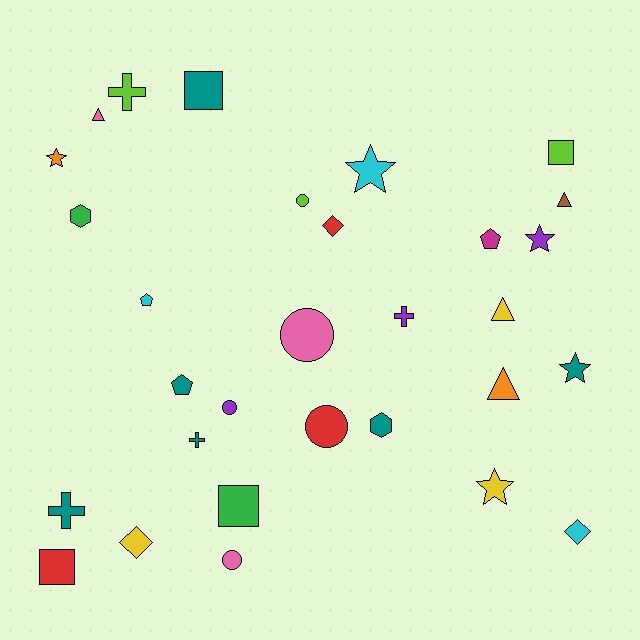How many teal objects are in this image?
There are 6 teal objects.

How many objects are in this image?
There are 30 objects.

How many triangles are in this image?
There are 4 triangles.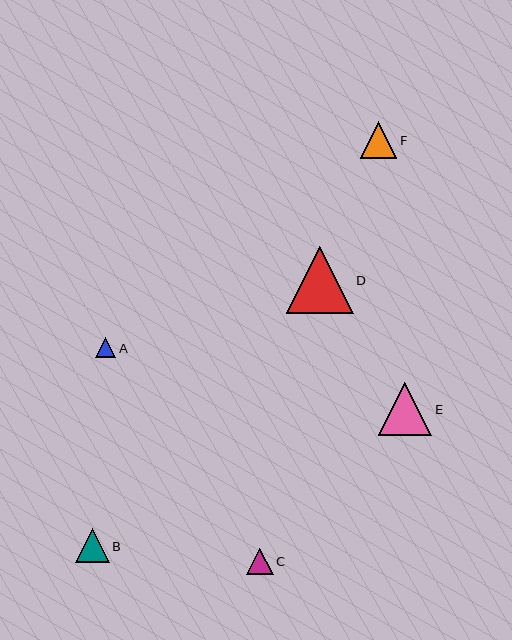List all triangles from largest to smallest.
From largest to smallest: D, E, F, B, C, A.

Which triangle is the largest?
Triangle D is the largest with a size of approximately 67 pixels.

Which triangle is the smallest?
Triangle A is the smallest with a size of approximately 20 pixels.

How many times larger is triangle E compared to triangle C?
Triangle E is approximately 2.0 times the size of triangle C.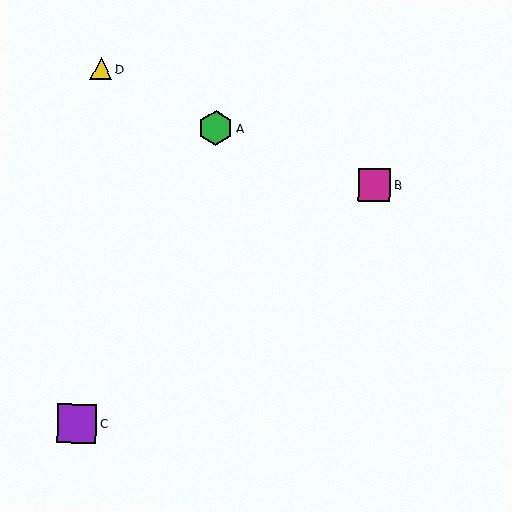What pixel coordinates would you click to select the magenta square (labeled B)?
Click at (374, 185) to select the magenta square B.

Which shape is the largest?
The purple square (labeled C) is the largest.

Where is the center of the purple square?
The center of the purple square is at (77, 423).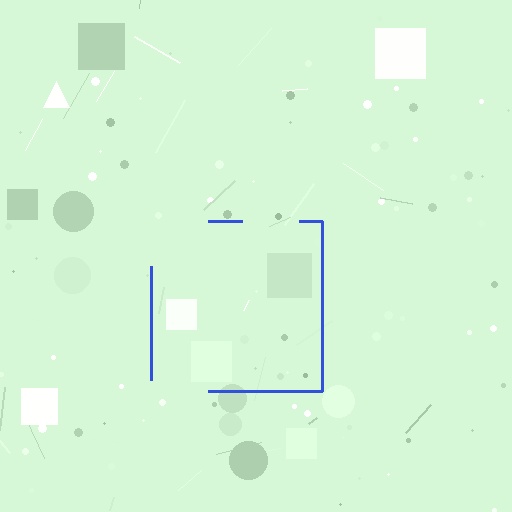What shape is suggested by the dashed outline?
The dashed outline suggests a square.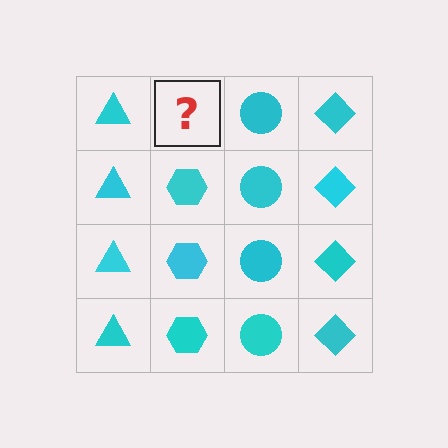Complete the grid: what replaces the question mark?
The question mark should be replaced with a cyan hexagon.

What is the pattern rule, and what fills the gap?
The rule is that each column has a consistent shape. The gap should be filled with a cyan hexagon.